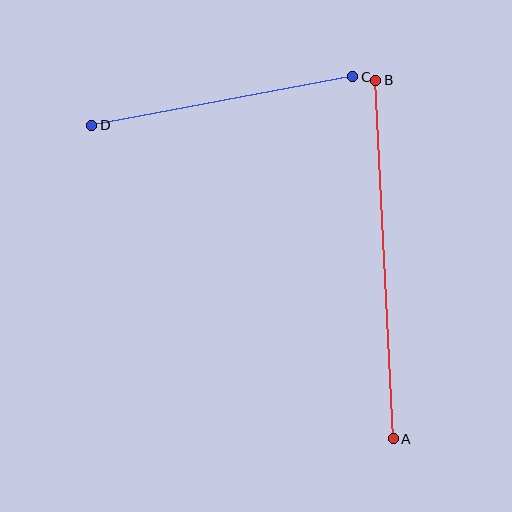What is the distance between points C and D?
The distance is approximately 265 pixels.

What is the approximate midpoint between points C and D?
The midpoint is at approximately (222, 101) pixels.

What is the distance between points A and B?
The distance is approximately 359 pixels.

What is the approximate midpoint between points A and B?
The midpoint is at approximately (384, 259) pixels.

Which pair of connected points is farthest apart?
Points A and B are farthest apart.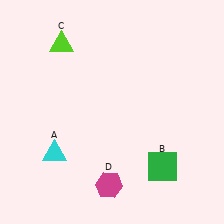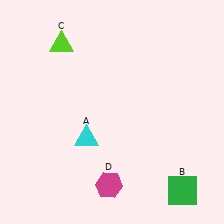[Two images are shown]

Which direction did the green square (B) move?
The green square (B) moved down.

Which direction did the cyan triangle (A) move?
The cyan triangle (A) moved right.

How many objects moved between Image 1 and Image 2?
2 objects moved between the two images.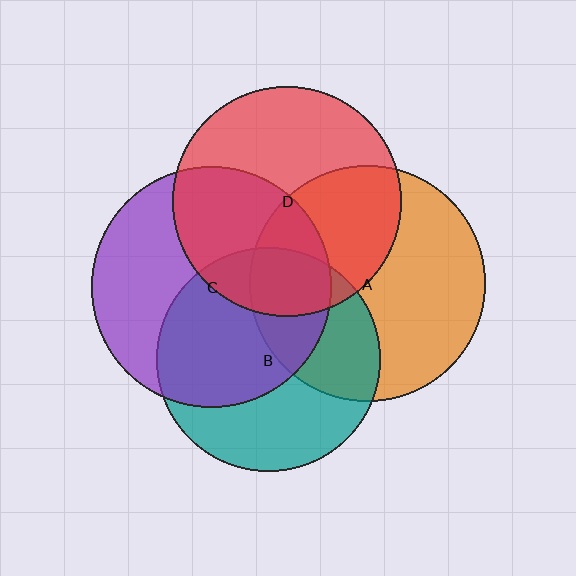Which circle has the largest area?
Circle C (purple).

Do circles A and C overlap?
Yes.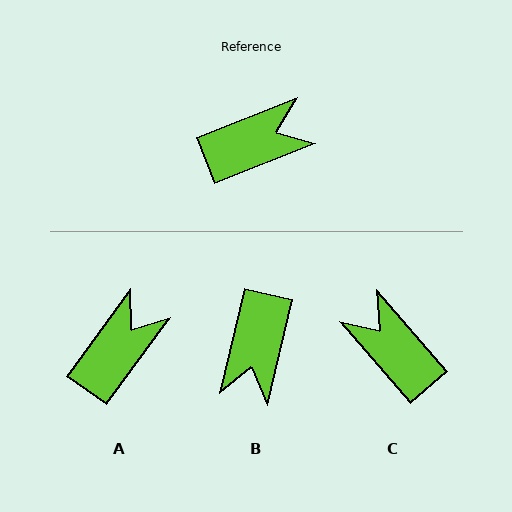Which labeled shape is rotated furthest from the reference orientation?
B, about 125 degrees away.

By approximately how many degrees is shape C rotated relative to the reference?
Approximately 109 degrees counter-clockwise.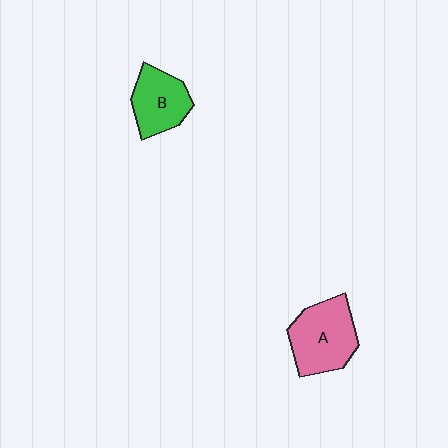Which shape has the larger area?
Shape A (pink).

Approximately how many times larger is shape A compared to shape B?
Approximately 1.3 times.